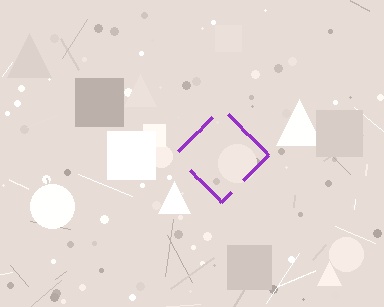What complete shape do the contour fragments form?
The contour fragments form a diamond.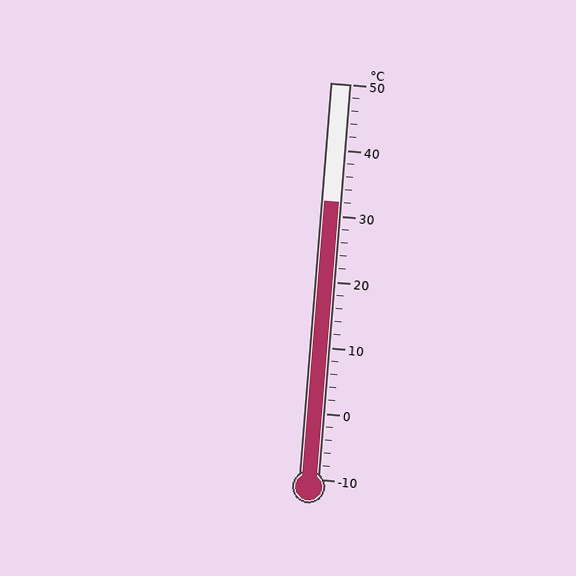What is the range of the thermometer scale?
The thermometer scale ranges from -10°C to 50°C.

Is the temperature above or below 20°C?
The temperature is above 20°C.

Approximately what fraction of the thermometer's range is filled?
The thermometer is filled to approximately 70% of its range.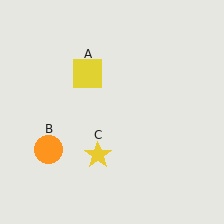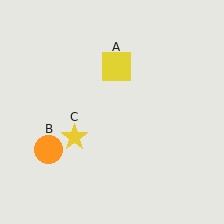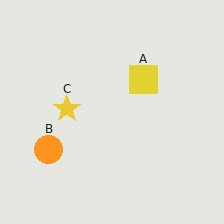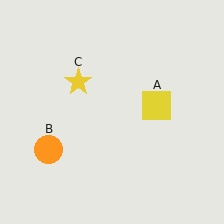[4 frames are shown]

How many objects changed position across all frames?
2 objects changed position: yellow square (object A), yellow star (object C).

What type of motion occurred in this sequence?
The yellow square (object A), yellow star (object C) rotated clockwise around the center of the scene.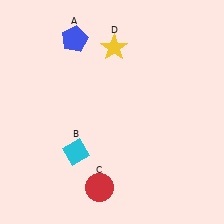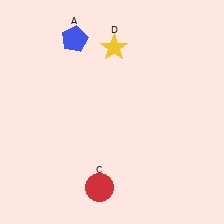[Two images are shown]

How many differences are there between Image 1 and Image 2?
There is 1 difference between the two images.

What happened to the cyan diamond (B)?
The cyan diamond (B) was removed in Image 2. It was in the bottom-left area of Image 1.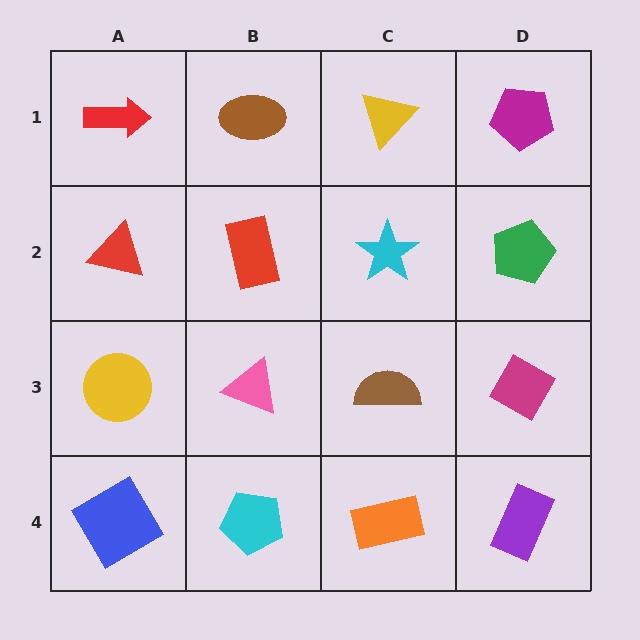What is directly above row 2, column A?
A red arrow.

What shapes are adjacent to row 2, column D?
A magenta pentagon (row 1, column D), a magenta diamond (row 3, column D), a cyan star (row 2, column C).